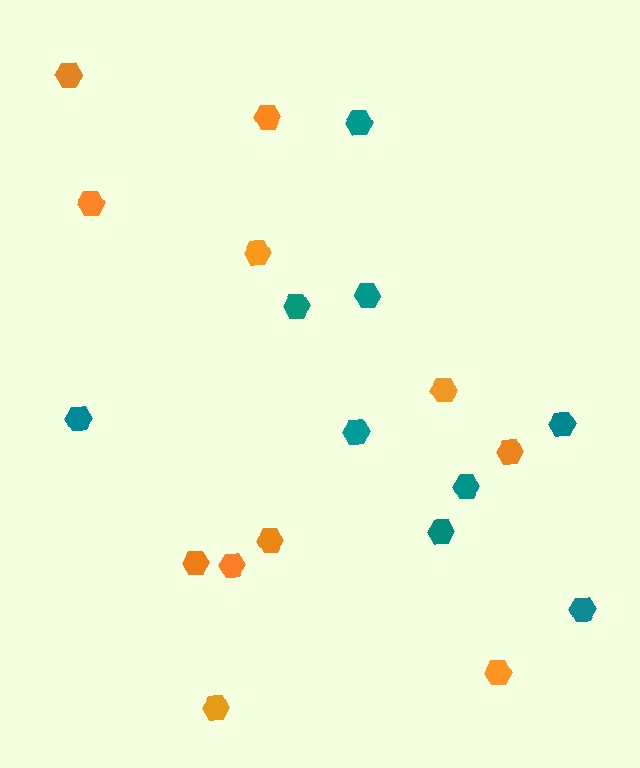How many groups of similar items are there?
There are 2 groups: one group of teal hexagons (9) and one group of orange hexagons (11).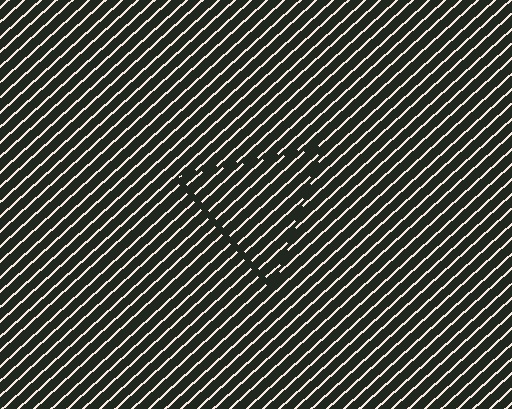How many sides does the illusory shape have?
3 sides — the line-ends trace a triangle.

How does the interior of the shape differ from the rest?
The interior of the shape contains the same grating, shifted by half a period — the contour is defined by the phase discontinuity where line-ends from the inner and outer gratings abut.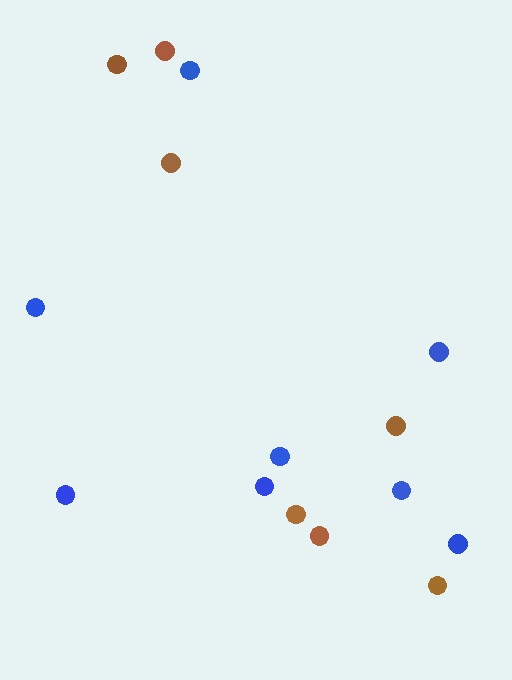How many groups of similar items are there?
There are 2 groups: one group of blue circles (8) and one group of brown circles (7).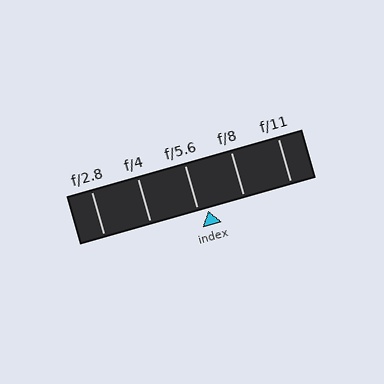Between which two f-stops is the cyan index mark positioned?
The index mark is between f/5.6 and f/8.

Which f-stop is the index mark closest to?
The index mark is closest to f/5.6.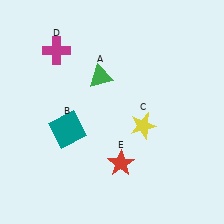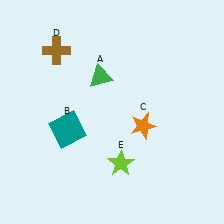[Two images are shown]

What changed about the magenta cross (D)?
In Image 1, D is magenta. In Image 2, it changed to brown.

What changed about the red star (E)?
In Image 1, E is red. In Image 2, it changed to lime.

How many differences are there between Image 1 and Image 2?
There are 3 differences between the two images.